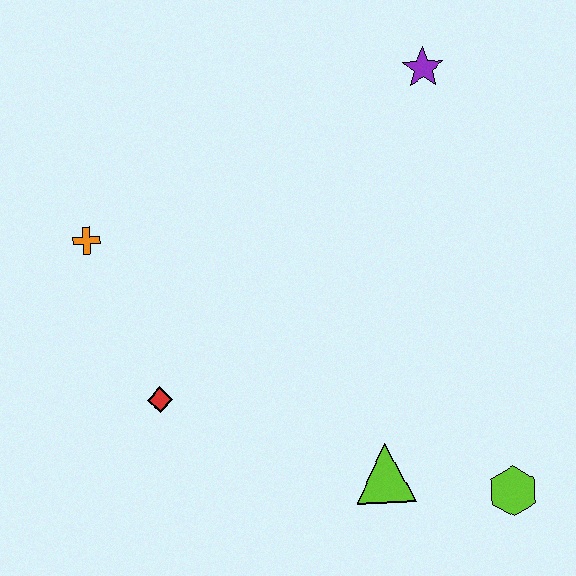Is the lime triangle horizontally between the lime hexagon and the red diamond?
Yes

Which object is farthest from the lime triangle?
The purple star is farthest from the lime triangle.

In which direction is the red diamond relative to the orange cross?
The red diamond is below the orange cross.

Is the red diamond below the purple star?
Yes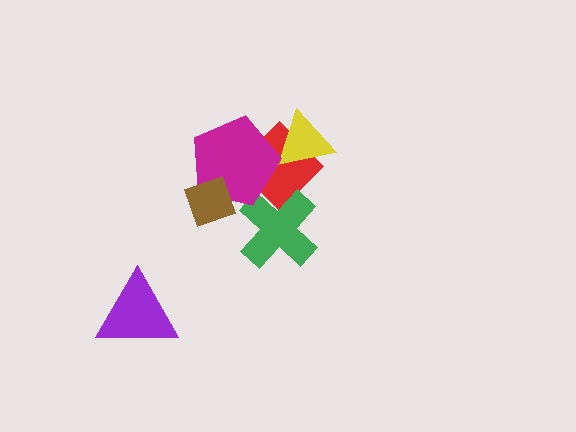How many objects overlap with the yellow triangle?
2 objects overlap with the yellow triangle.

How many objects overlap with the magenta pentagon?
4 objects overlap with the magenta pentagon.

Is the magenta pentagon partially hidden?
Yes, it is partially covered by another shape.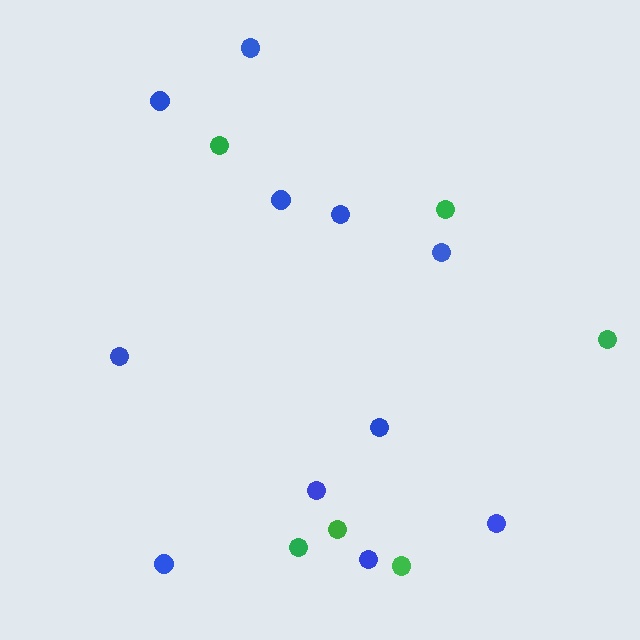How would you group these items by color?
There are 2 groups: one group of blue circles (11) and one group of green circles (6).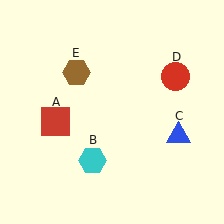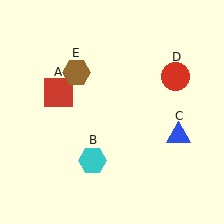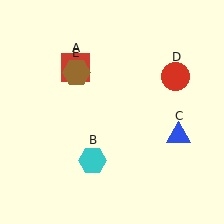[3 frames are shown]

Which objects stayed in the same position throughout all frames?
Cyan hexagon (object B) and blue triangle (object C) and red circle (object D) and brown hexagon (object E) remained stationary.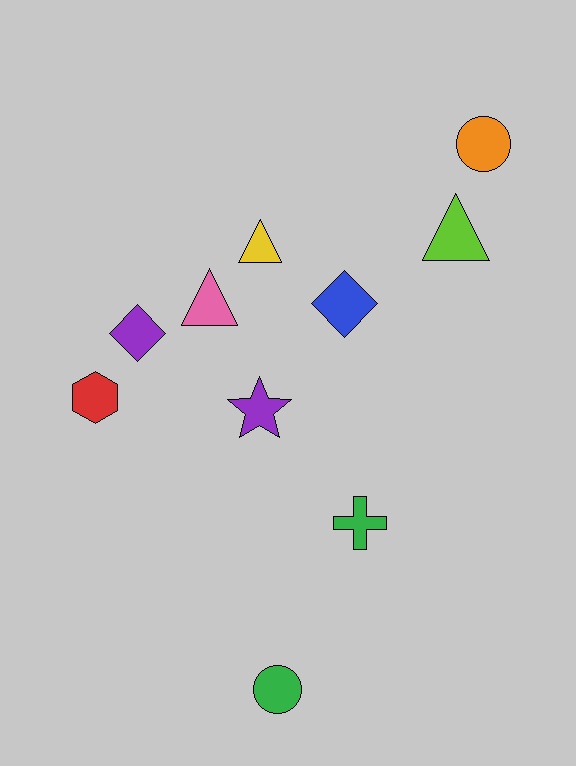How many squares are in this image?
There are no squares.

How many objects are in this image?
There are 10 objects.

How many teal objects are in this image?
There are no teal objects.